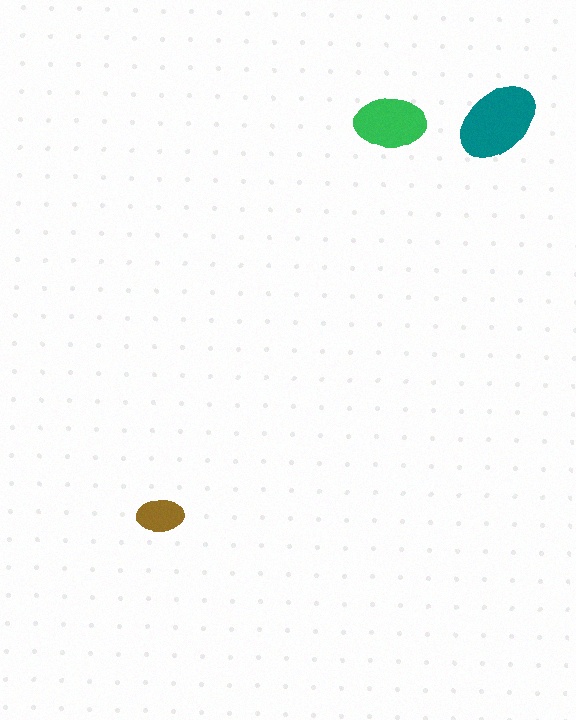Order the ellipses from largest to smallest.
the teal one, the green one, the brown one.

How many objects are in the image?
There are 3 objects in the image.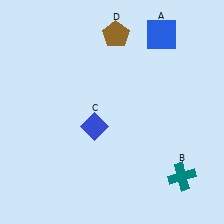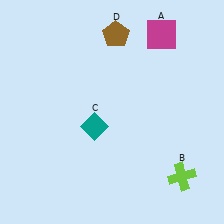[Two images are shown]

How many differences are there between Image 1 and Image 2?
There are 3 differences between the two images.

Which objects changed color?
A changed from blue to magenta. B changed from teal to lime. C changed from blue to teal.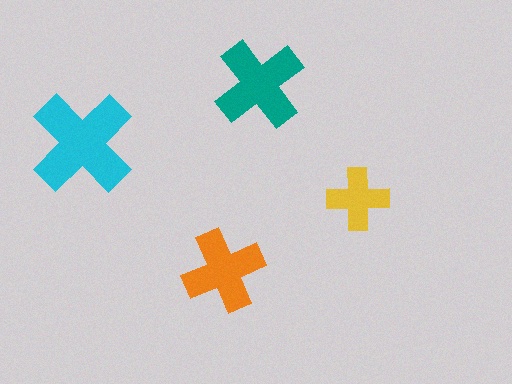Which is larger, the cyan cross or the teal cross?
The cyan one.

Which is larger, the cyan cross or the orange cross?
The cyan one.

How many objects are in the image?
There are 4 objects in the image.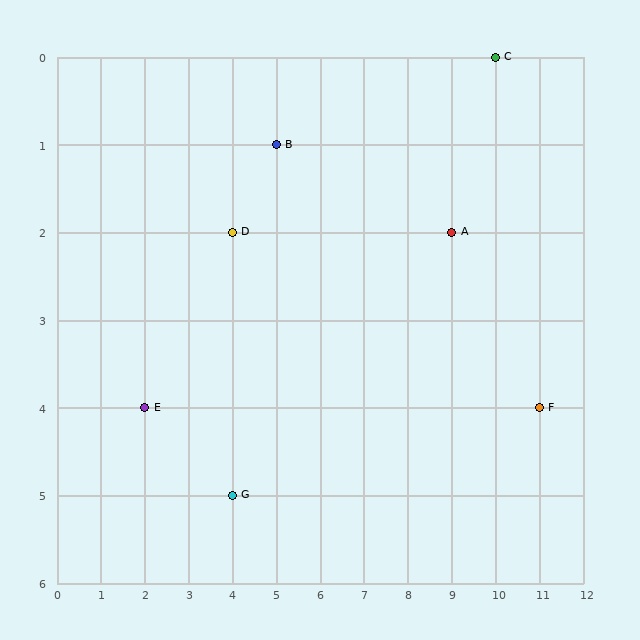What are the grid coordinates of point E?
Point E is at grid coordinates (2, 4).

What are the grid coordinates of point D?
Point D is at grid coordinates (4, 2).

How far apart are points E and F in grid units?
Points E and F are 9 columns apart.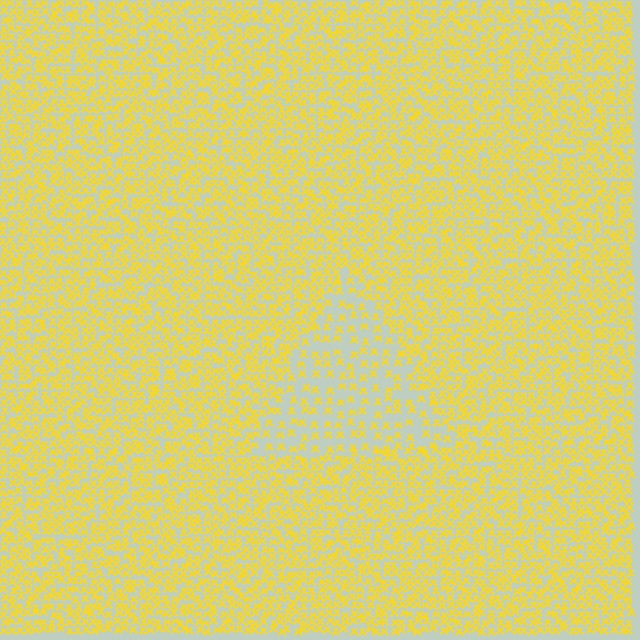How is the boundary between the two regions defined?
The boundary is defined by a change in element density (approximately 2.2x ratio). All elements are the same color, size, and shape.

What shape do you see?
I see a triangle.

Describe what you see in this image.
The image contains small yellow elements arranged at two different densities. A triangle-shaped region is visible where the elements are less densely packed than the surrounding area.